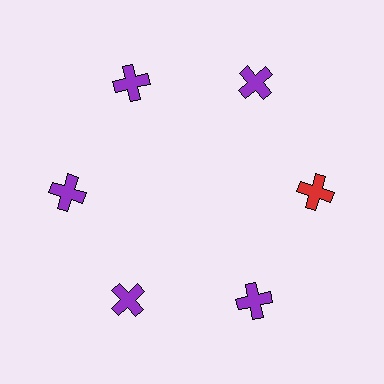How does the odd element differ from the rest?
It has a different color: red instead of purple.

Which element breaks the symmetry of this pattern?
The red cross at roughly the 3 o'clock position breaks the symmetry. All other shapes are purple crosses.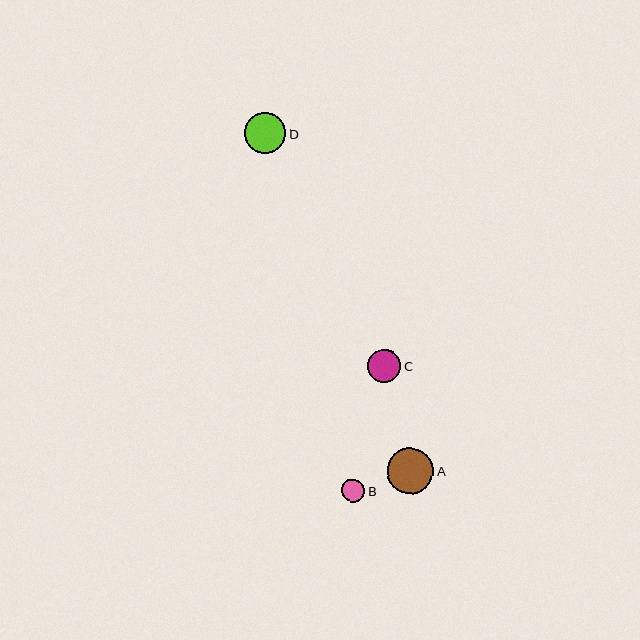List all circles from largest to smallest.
From largest to smallest: A, D, C, B.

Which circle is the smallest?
Circle B is the smallest with a size of approximately 23 pixels.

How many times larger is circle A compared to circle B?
Circle A is approximately 2.0 times the size of circle B.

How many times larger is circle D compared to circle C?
Circle D is approximately 1.2 times the size of circle C.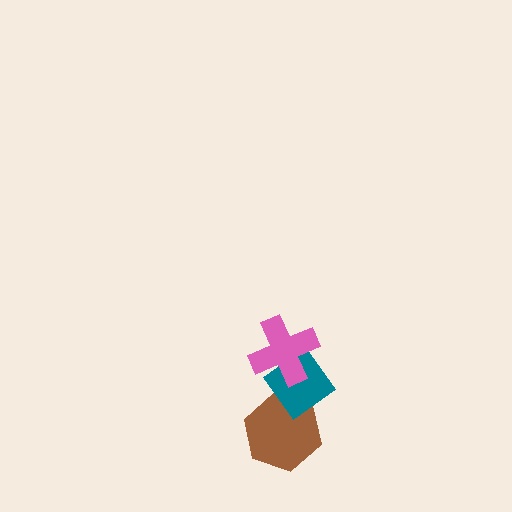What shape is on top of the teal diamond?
The pink cross is on top of the teal diamond.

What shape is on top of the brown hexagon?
The teal diamond is on top of the brown hexagon.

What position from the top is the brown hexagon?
The brown hexagon is 3rd from the top.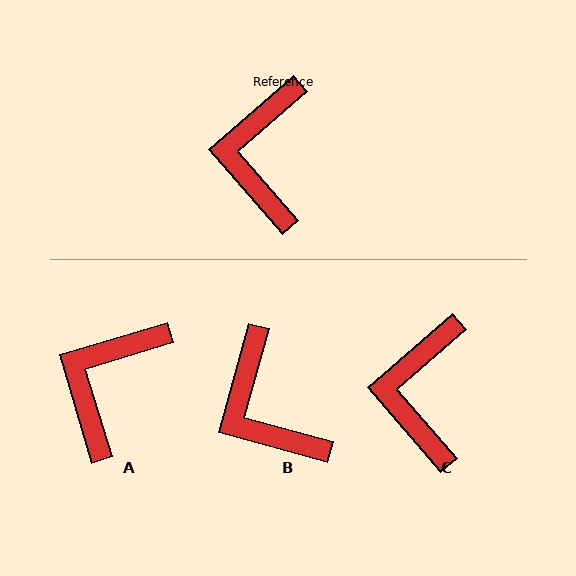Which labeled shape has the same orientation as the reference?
C.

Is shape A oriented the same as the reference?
No, it is off by about 24 degrees.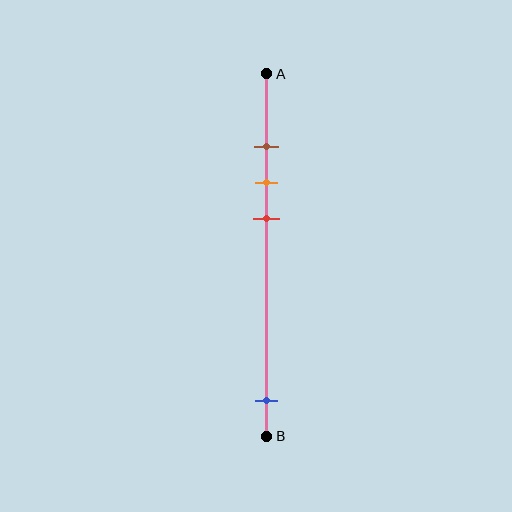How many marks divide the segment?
There are 4 marks dividing the segment.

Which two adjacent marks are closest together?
The brown and orange marks are the closest adjacent pair.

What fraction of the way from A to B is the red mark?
The red mark is approximately 40% (0.4) of the way from A to B.